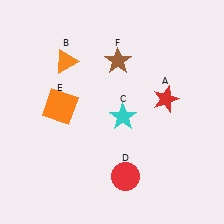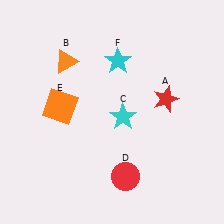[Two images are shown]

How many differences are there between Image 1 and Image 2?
There is 1 difference between the two images.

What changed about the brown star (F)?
In Image 1, F is brown. In Image 2, it changed to cyan.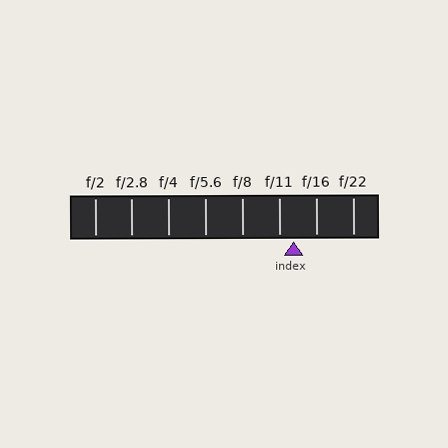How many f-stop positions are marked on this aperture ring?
There are 8 f-stop positions marked.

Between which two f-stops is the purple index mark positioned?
The index mark is between f/11 and f/16.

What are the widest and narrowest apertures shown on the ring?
The widest aperture shown is f/2 and the narrowest is f/22.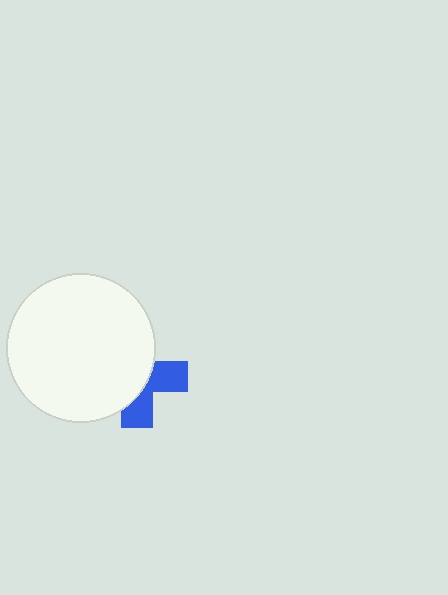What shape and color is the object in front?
The object in front is a white circle.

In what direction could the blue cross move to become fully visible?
The blue cross could move right. That would shift it out from behind the white circle entirely.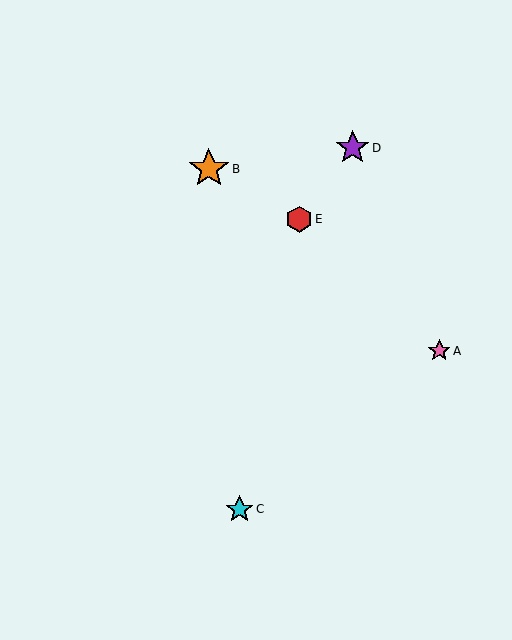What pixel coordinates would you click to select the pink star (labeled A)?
Click at (439, 351) to select the pink star A.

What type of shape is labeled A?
Shape A is a pink star.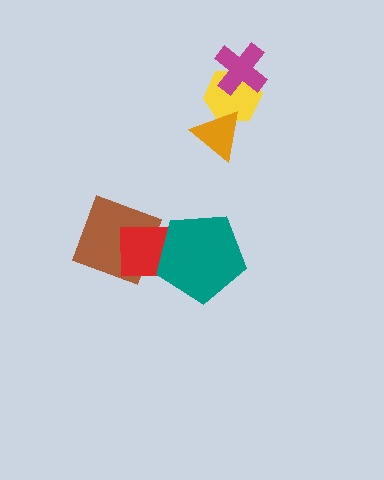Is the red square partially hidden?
Yes, it is partially covered by another shape.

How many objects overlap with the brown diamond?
2 objects overlap with the brown diamond.